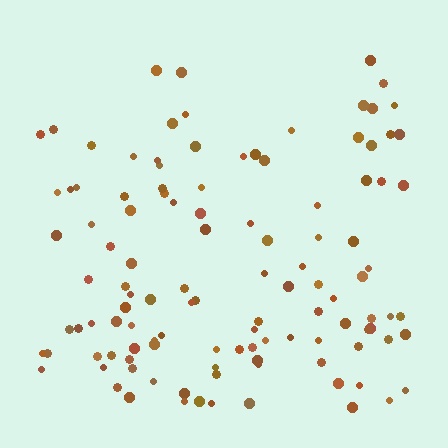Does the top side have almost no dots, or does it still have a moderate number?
Still a moderate number, just noticeably fewer than the bottom.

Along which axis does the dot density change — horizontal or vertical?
Vertical.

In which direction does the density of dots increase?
From top to bottom, with the bottom side densest.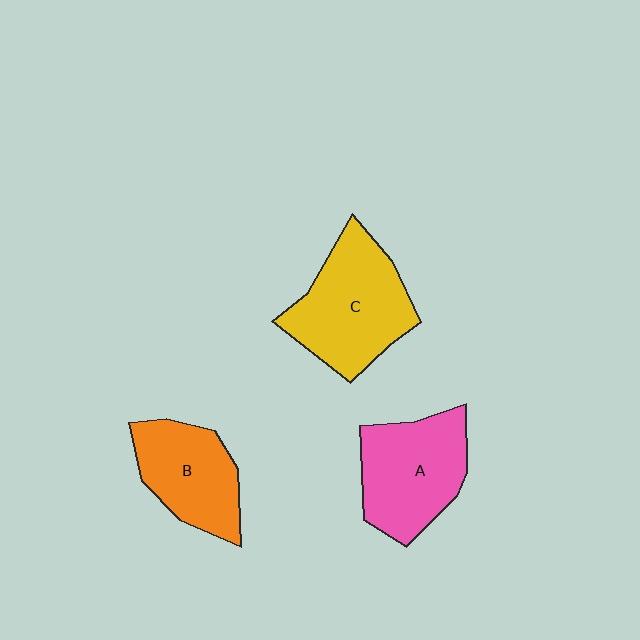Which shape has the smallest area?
Shape B (orange).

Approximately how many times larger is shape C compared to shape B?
Approximately 1.3 times.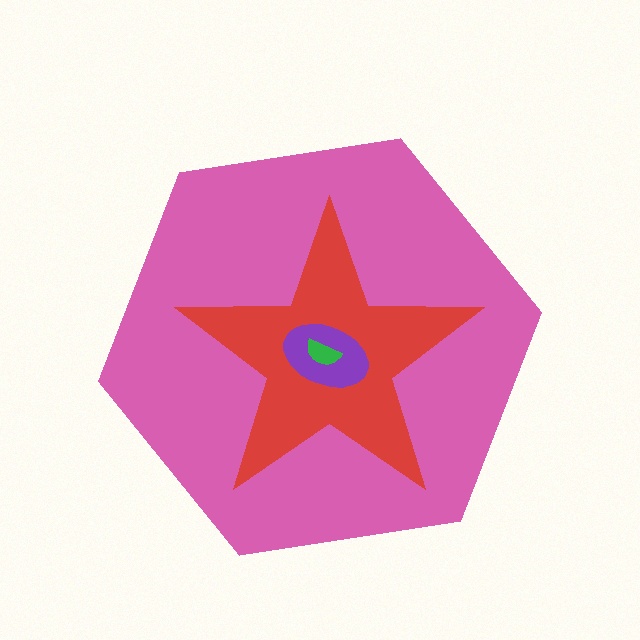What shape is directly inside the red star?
The purple ellipse.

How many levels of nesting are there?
4.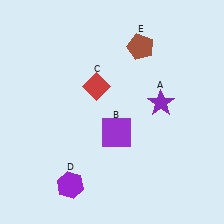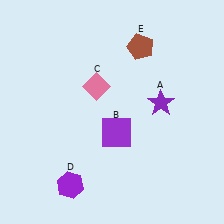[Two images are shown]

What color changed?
The diamond (C) changed from red in Image 1 to pink in Image 2.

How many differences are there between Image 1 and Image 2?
There is 1 difference between the two images.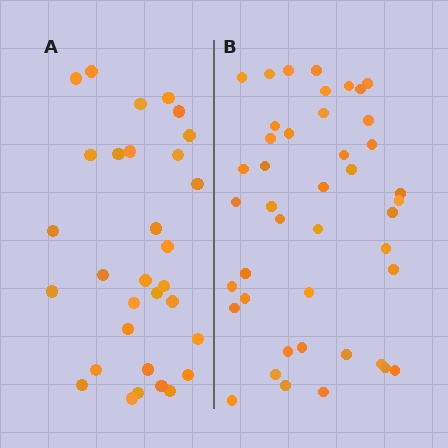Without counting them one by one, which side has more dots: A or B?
Region B (the right region) has more dots.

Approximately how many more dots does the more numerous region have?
Region B has roughly 12 or so more dots than region A.